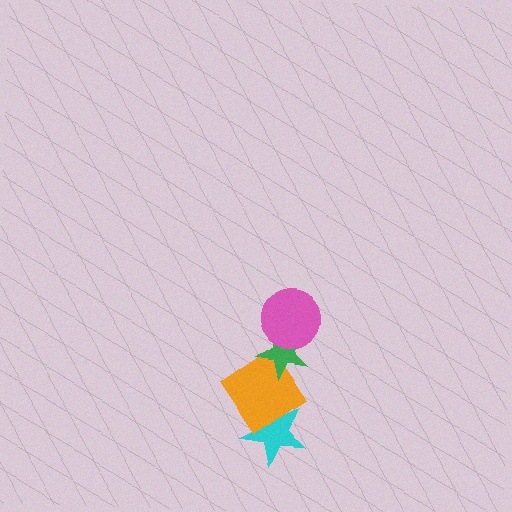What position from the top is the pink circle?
The pink circle is 1st from the top.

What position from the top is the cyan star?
The cyan star is 4th from the top.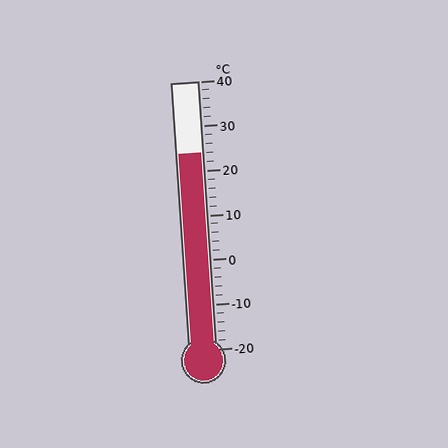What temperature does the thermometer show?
The thermometer shows approximately 24°C.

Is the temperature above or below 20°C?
The temperature is above 20°C.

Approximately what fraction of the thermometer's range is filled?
The thermometer is filled to approximately 75% of its range.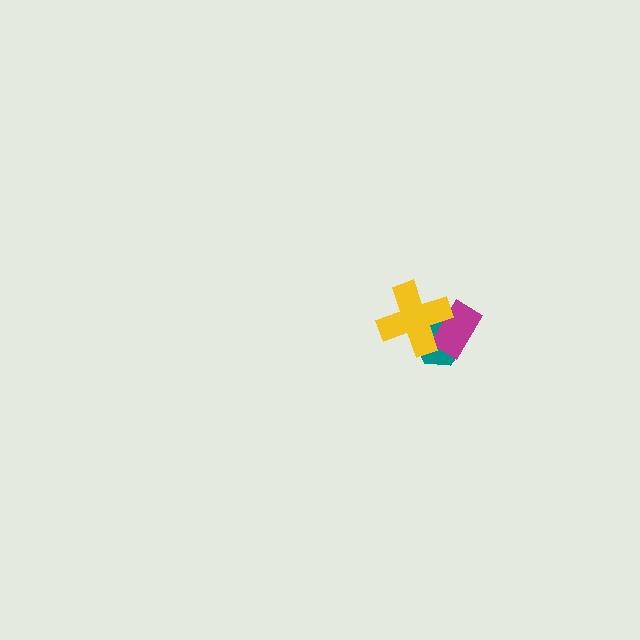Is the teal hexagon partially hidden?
Yes, it is partially covered by another shape.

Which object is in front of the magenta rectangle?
The yellow cross is in front of the magenta rectangle.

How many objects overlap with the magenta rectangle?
2 objects overlap with the magenta rectangle.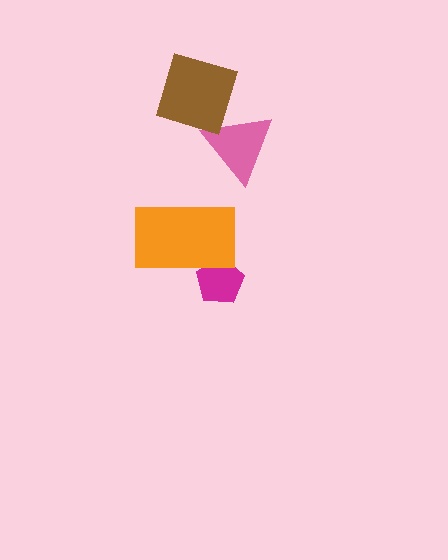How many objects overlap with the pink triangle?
1 object overlaps with the pink triangle.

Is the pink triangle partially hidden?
Yes, it is partially covered by another shape.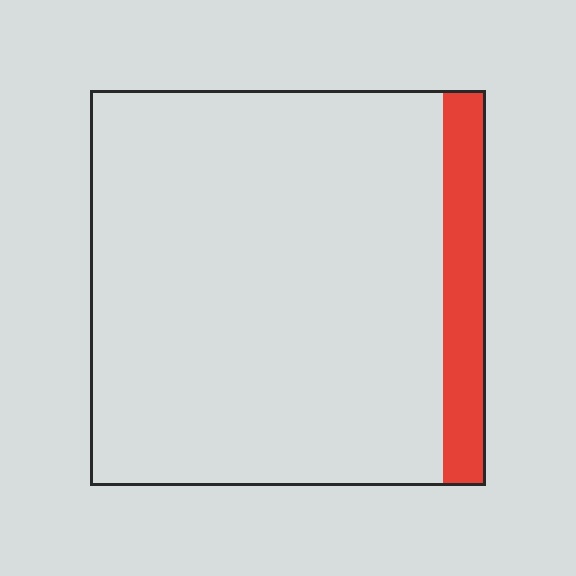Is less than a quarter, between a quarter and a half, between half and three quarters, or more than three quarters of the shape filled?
Less than a quarter.